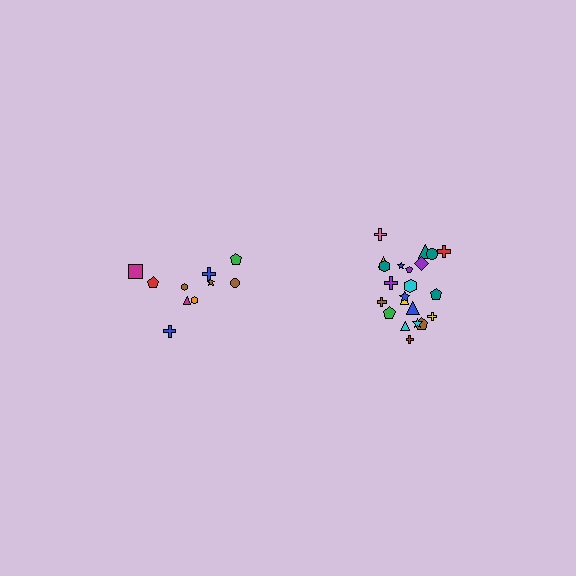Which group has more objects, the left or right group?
The right group.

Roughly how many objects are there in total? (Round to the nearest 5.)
Roughly 30 objects in total.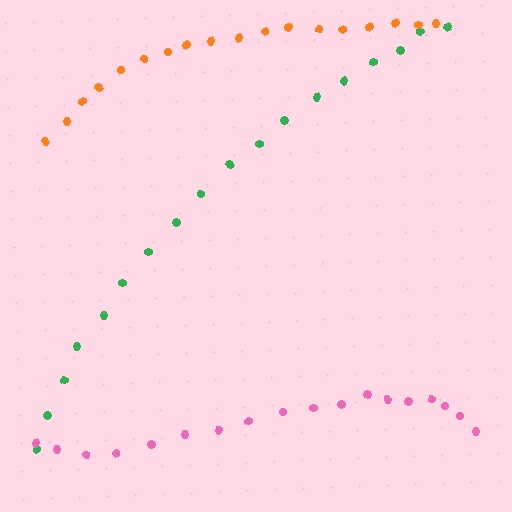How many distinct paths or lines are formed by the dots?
There are 3 distinct paths.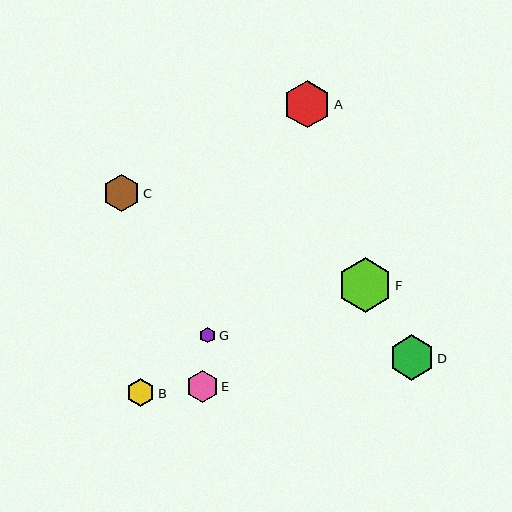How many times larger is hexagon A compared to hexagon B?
Hexagon A is approximately 1.7 times the size of hexagon B.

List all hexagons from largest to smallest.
From largest to smallest: F, A, D, C, E, B, G.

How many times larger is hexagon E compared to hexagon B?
Hexagon E is approximately 1.2 times the size of hexagon B.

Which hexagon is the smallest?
Hexagon G is the smallest with a size of approximately 16 pixels.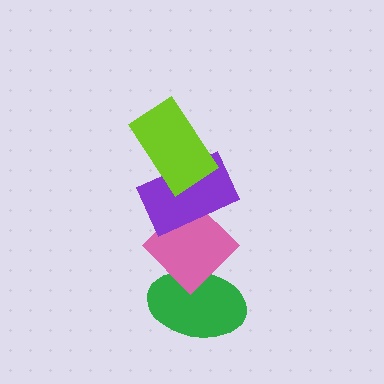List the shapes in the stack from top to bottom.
From top to bottom: the lime rectangle, the purple rectangle, the pink diamond, the green ellipse.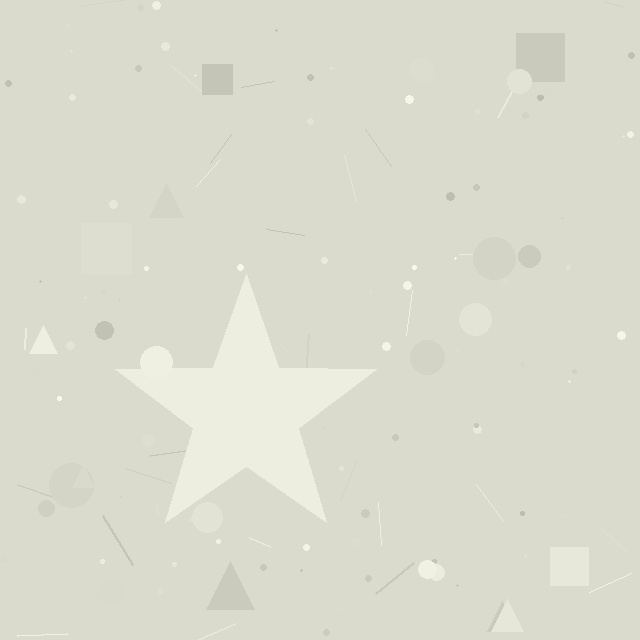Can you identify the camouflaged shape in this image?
The camouflaged shape is a star.